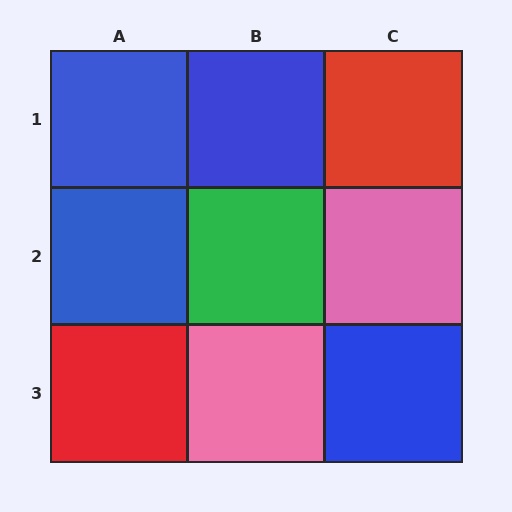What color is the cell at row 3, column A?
Red.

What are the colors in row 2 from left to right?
Blue, green, pink.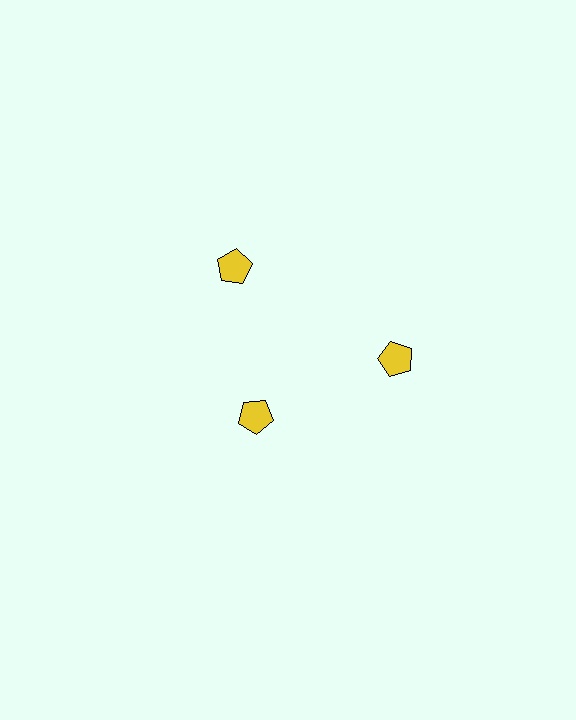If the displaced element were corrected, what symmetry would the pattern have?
It would have 3-fold rotational symmetry — the pattern would map onto itself every 120 degrees.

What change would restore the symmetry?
The symmetry would be restored by moving it outward, back onto the ring so that all 3 pentagons sit at equal angles and equal distance from the center.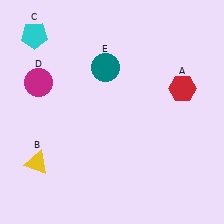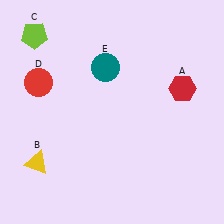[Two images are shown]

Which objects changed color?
C changed from cyan to lime. D changed from magenta to red.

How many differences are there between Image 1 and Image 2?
There are 2 differences between the two images.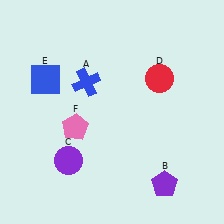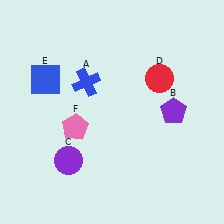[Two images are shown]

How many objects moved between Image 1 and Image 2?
1 object moved between the two images.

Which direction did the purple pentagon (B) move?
The purple pentagon (B) moved up.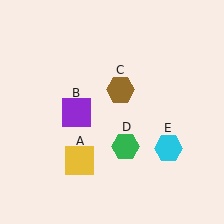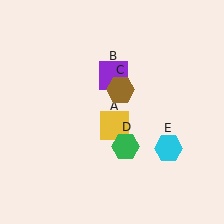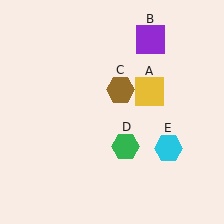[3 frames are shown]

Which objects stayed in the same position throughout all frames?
Brown hexagon (object C) and green hexagon (object D) and cyan hexagon (object E) remained stationary.